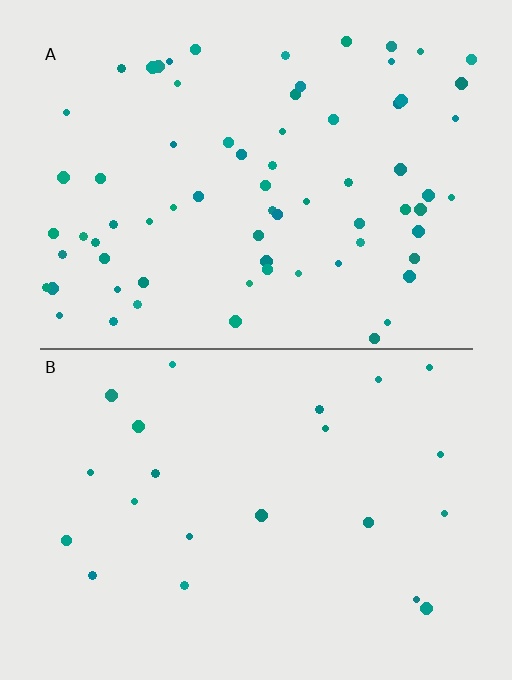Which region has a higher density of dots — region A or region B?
A (the top).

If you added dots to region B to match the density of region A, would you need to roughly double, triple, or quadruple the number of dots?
Approximately triple.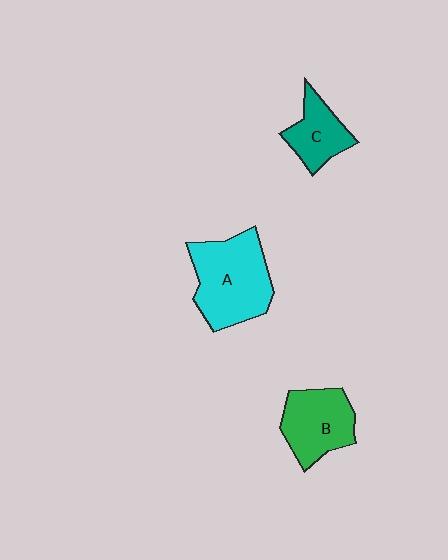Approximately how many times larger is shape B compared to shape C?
Approximately 1.4 times.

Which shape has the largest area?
Shape A (cyan).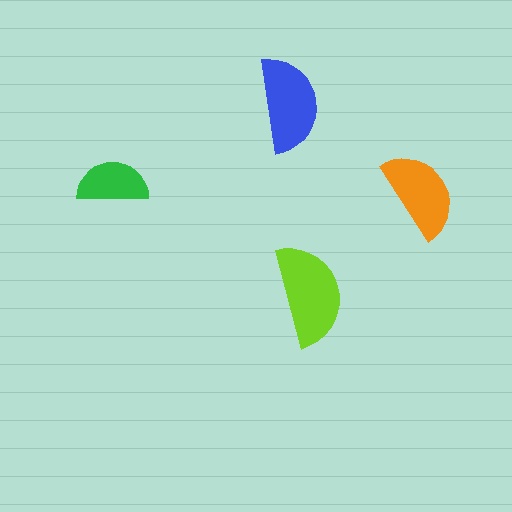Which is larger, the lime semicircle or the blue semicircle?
The lime one.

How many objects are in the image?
There are 4 objects in the image.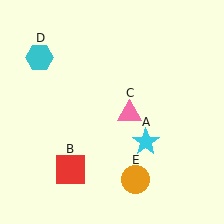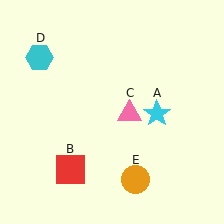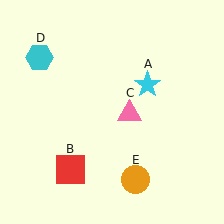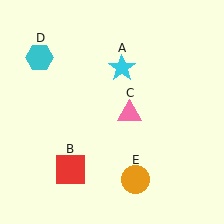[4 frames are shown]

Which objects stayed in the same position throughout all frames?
Red square (object B) and pink triangle (object C) and cyan hexagon (object D) and orange circle (object E) remained stationary.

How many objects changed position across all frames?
1 object changed position: cyan star (object A).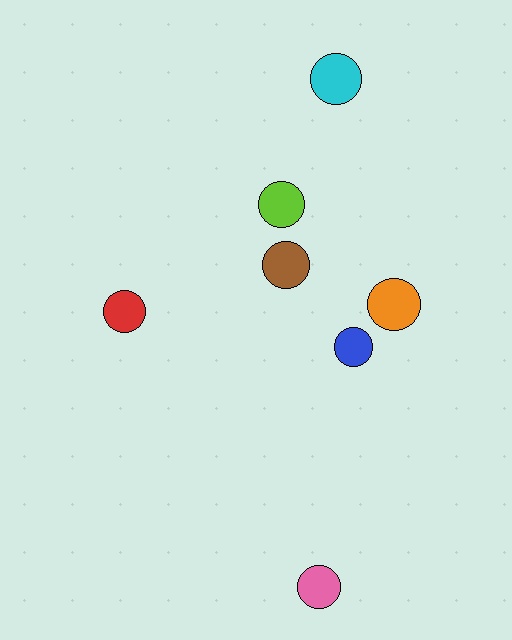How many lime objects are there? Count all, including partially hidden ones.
There is 1 lime object.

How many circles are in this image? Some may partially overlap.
There are 7 circles.